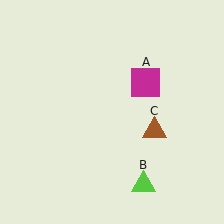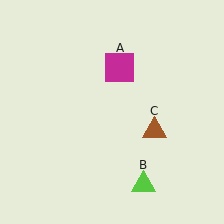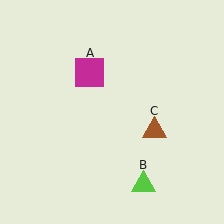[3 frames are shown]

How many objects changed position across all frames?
1 object changed position: magenta square (object A).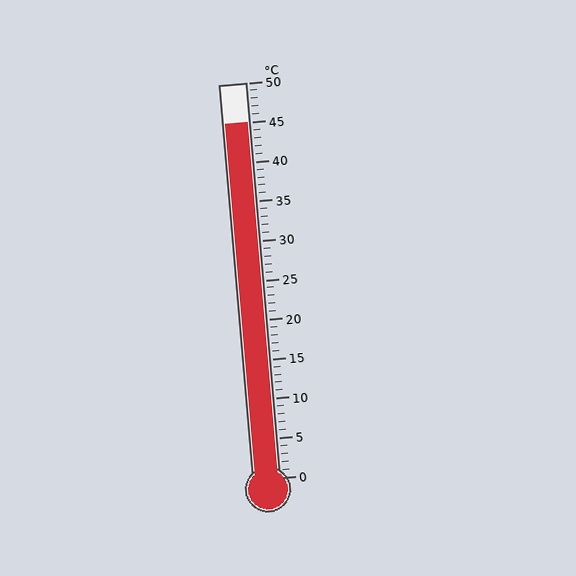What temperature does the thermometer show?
The thermometer shows approximately 45°C.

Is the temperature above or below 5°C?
The temperature is above 5°C.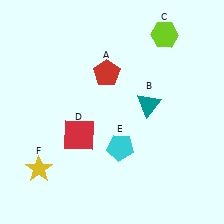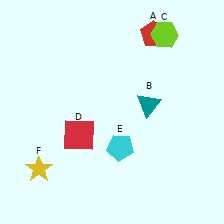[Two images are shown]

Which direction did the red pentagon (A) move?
The red pentagon (A) moved right.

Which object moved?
The red pentagon (A) moved right.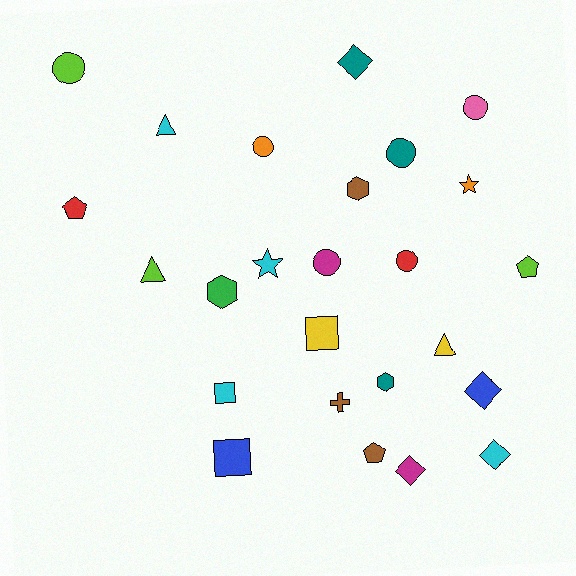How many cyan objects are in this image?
There are 4 cyan objects.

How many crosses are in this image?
There is 1 cross.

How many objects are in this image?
There are 25 objects.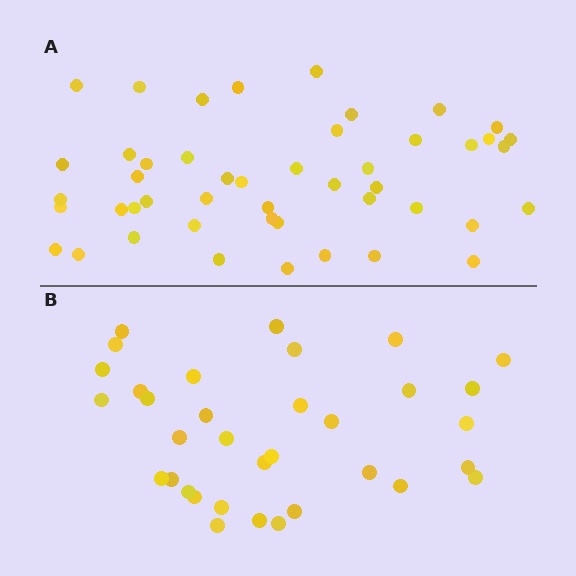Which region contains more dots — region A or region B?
Region A (the top region) has more dots.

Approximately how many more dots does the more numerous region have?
Region A has approximately 15 more dots than region B.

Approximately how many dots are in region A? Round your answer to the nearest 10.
About 50 dots. (The exact count is 47, which rounds to 50.)